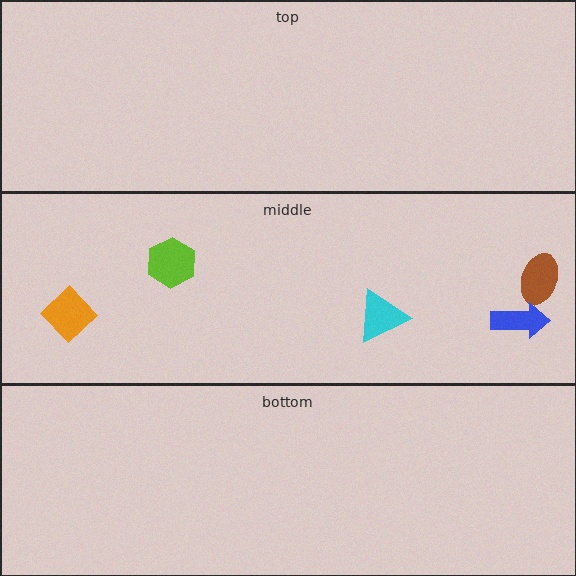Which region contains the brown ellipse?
The middle region.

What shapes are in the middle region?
The cyan triangle, the brown ellipse, the orange diamond, the blue arrow, the lime hexagon.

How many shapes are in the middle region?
5.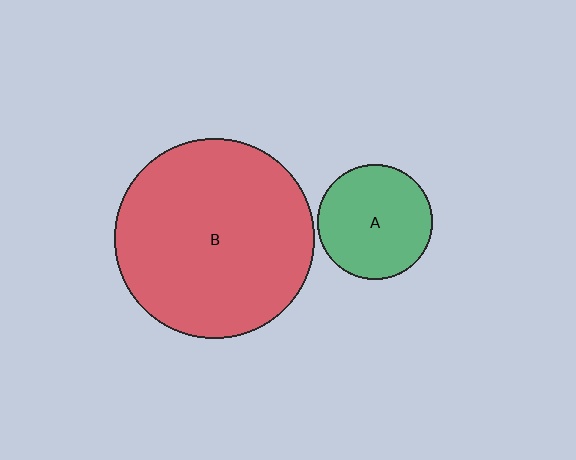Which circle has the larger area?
Circle B (red).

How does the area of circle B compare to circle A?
Approximately 3.0 times.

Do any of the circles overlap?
No, none of the circles overlap.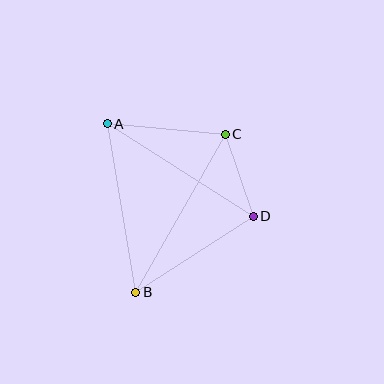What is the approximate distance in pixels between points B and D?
The distance between B and D is approximately 139 pixels.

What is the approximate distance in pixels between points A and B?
The distance between A and B is approximately 171 pixels.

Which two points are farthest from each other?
Points B and C are farthest from each other.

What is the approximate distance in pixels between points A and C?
The distance between A and C is approximately 118 pixels.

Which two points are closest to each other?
Points C and D are closest to each other.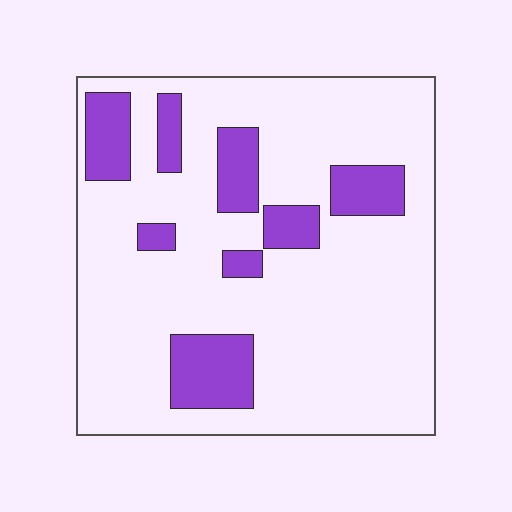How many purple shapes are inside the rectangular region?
8.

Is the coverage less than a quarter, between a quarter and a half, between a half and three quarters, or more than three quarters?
Less than a quarter.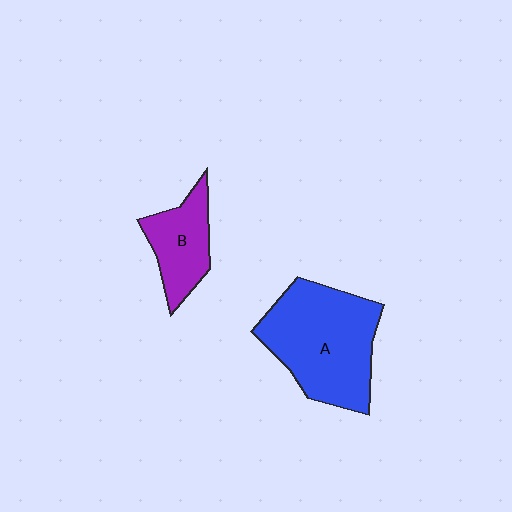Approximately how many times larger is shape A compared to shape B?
Approximately 2.1 times.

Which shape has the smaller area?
Shape B (purple).